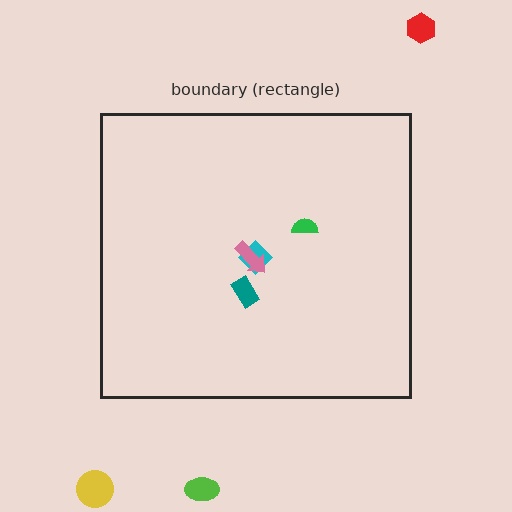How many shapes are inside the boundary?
4 inside, 3 outside.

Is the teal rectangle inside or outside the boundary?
Inside.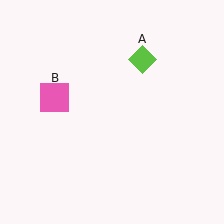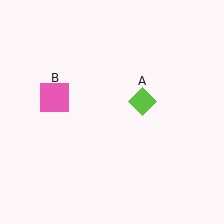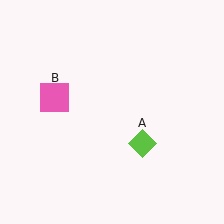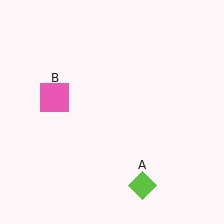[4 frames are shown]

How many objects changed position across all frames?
1 object changed position: lime diamond (object A).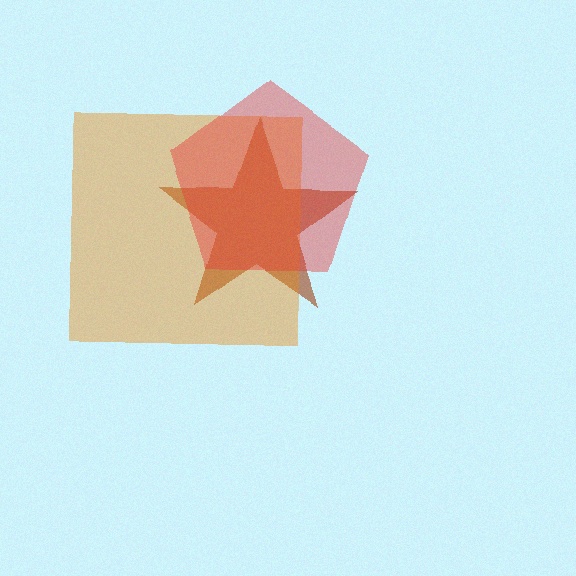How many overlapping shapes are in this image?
There are 3 overlapping shapes in the image.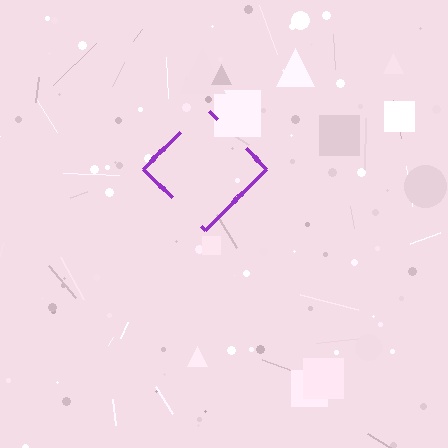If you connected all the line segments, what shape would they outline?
They would outline a diamond.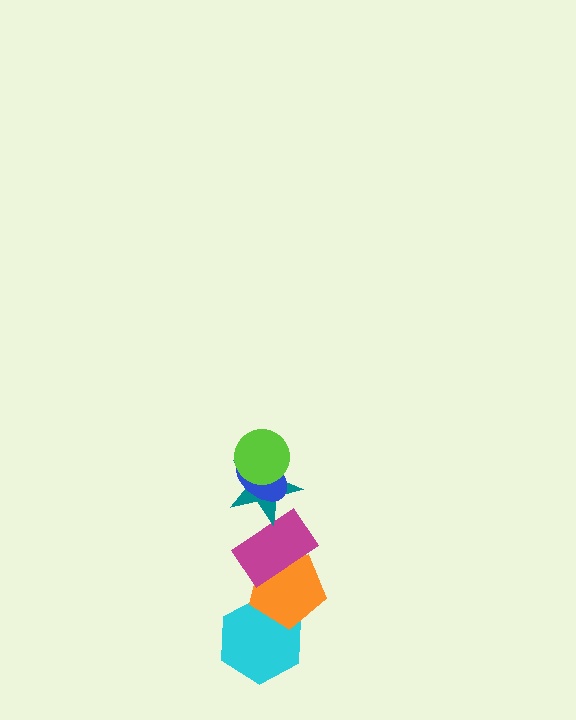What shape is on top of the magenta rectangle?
The teal star is on top of the magenta rectangle.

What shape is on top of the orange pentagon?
The magenta rectangle is on top of the orange pentagon.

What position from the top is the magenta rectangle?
The magenta rectangle is 4th from the top.